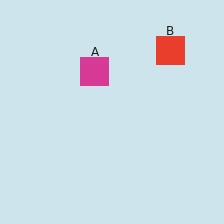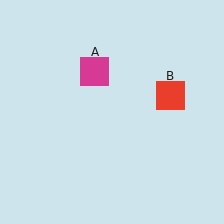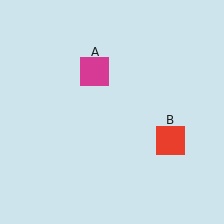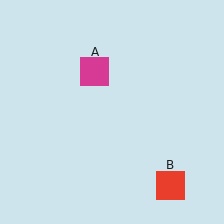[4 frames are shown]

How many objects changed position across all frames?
1 object changed position: red square (object B).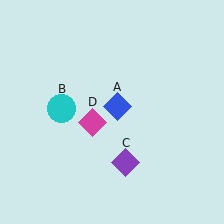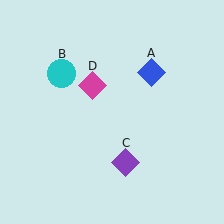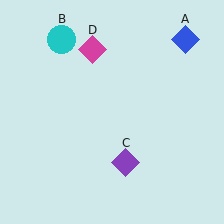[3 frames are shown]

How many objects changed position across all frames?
3 objects changed position: blue diamond (object A), cyan circle (object B), magenta diamond (object D).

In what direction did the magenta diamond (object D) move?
The magenta diamond (object D) moved up.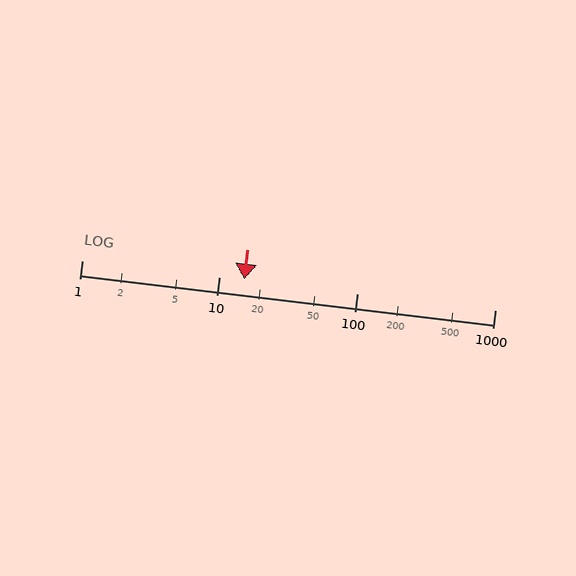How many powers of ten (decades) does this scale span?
The scale spans 3 decades, from 1 to 1000.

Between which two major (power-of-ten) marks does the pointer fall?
The pointer is between 10 and 100.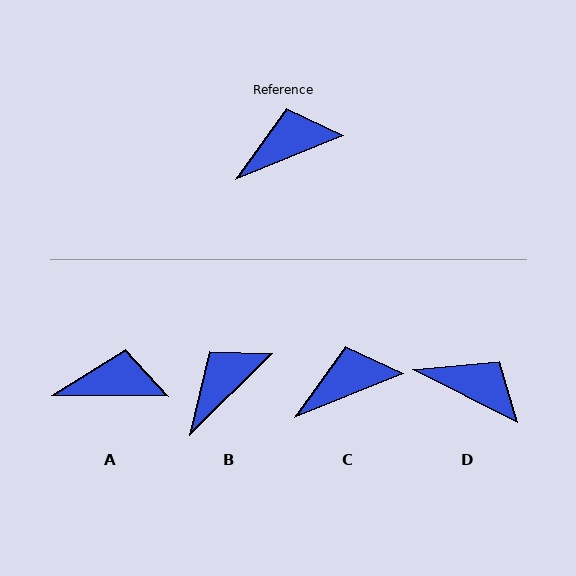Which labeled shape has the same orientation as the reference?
C.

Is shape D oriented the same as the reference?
No, it is off by about 48 degrees.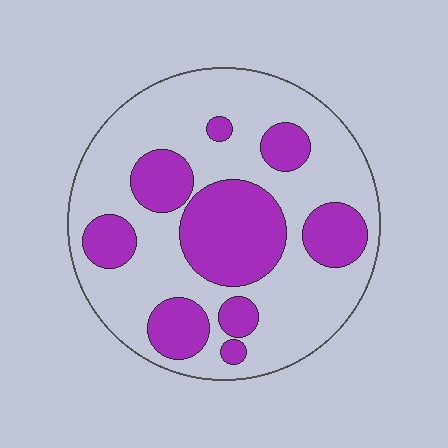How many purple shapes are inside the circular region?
9.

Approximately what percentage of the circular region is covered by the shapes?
Approximately 35%.